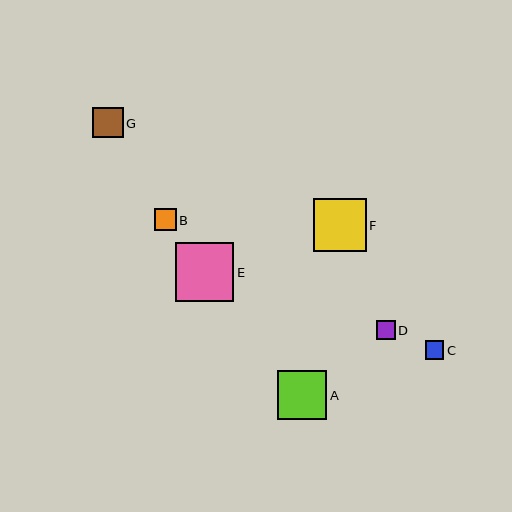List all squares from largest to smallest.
From largest to smallest: E, F, A, G, B, D, C.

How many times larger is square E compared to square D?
Square E is approximately 3.1 times the size of square D.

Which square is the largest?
Square E is the largest with a size of approximately 59 pixels.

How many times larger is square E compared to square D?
Square E is approximately 3.1 times the size of square D.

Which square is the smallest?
Square C is the smallest with a size of approximately 19 pixels.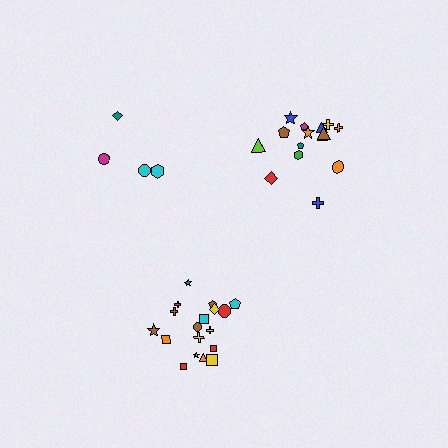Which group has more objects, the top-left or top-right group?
The top-right group.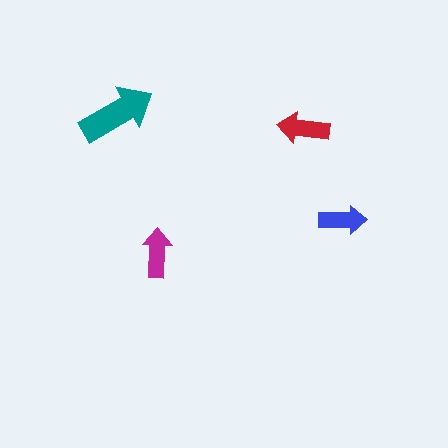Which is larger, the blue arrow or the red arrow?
The red one.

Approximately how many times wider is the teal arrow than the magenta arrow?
About 1.5 times wider.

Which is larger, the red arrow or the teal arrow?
The teal one.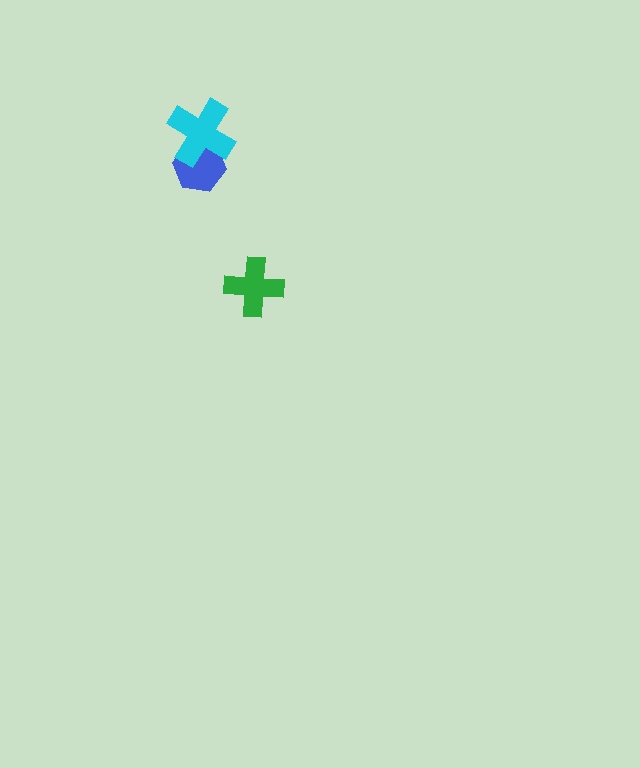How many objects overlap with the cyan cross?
1 object overlaps with the cyan cross.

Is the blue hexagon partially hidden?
Yes, it is partially covered by another shape.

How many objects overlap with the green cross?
0 objects overlap with the green cross.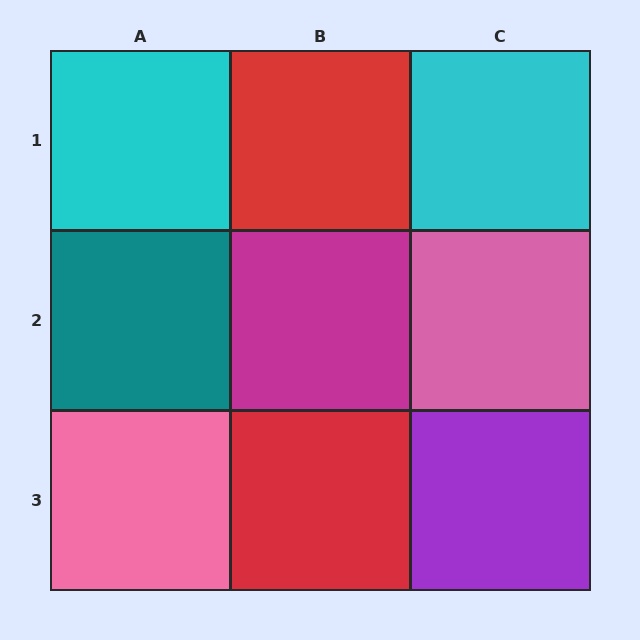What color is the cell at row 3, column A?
Pink.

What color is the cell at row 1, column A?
Cyan.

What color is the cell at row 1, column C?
Cyan.